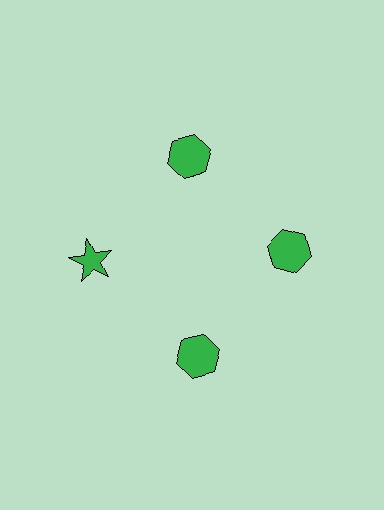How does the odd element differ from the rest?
It has a different shape: star instead of hexagon.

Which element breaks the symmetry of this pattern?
The green star at roughly the 9 o'clock position breaks the symmetry. All other shapes are green hexagons.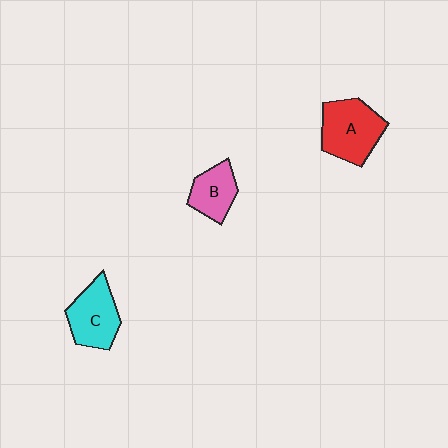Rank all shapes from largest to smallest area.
From largest to smallest: A (red), C (cyan), B (pink).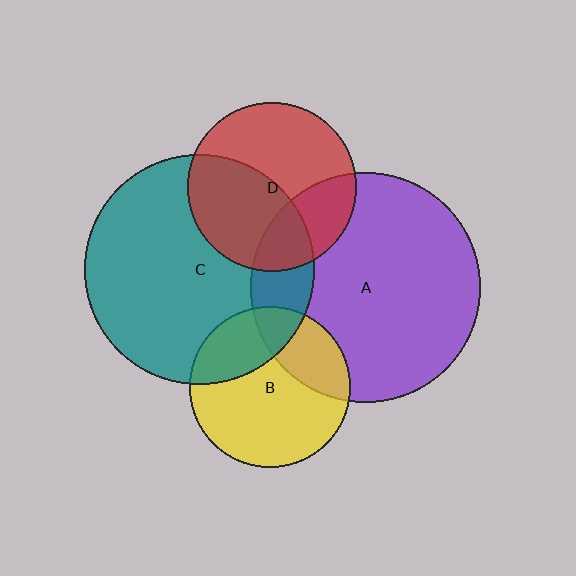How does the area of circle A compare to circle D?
Approximately 1.9 times.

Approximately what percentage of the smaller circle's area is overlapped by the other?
Approximately 25%.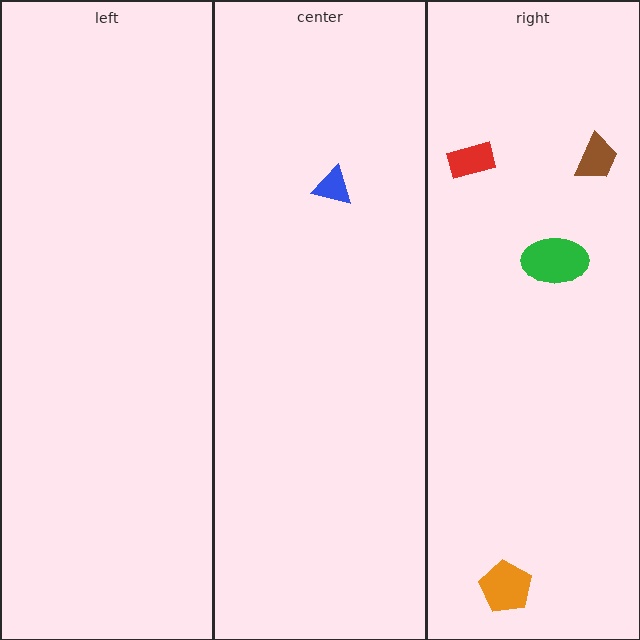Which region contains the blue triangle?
The center region.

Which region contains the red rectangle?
The right region.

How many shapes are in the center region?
1.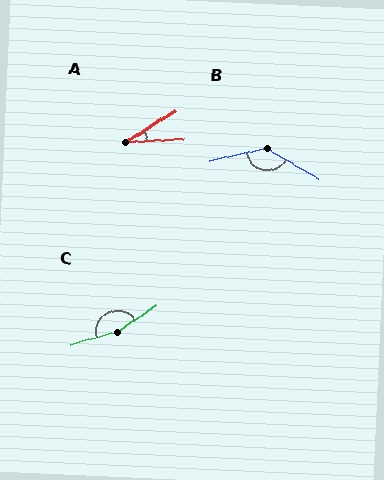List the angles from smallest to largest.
A (29°), B (137°), C (162°).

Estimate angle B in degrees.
Approximately 137 degrees.